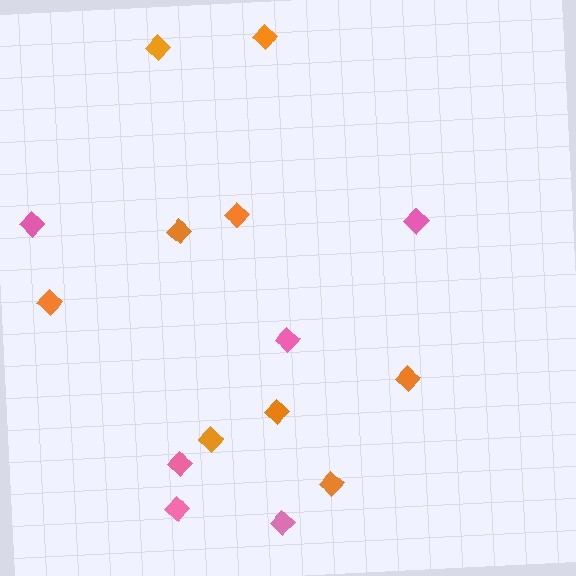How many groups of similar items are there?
There are 2 groups: one group of orange diamonds (9) and one group of pink diamonds (6).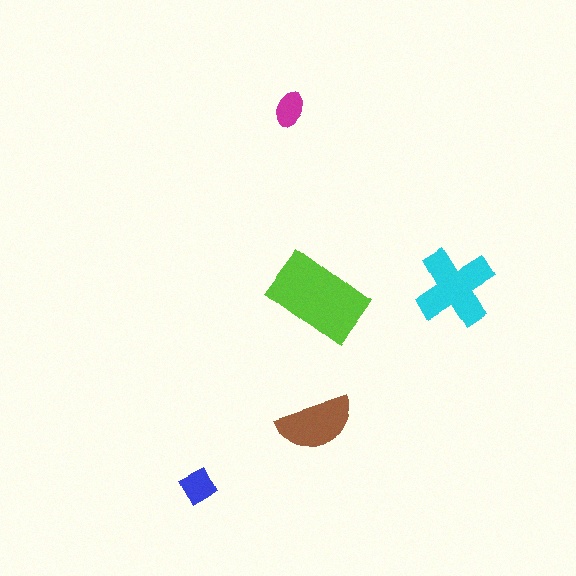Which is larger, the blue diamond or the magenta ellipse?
The blue diamond.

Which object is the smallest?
The magenta ellipse.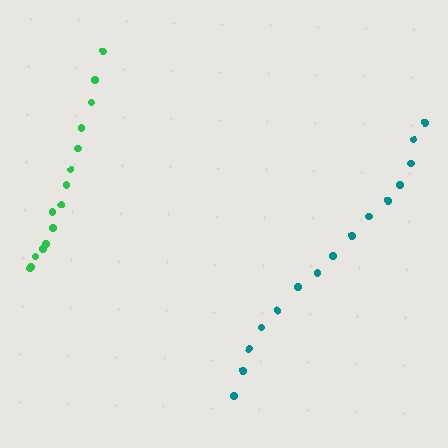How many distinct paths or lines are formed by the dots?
There are 2 distinct paths.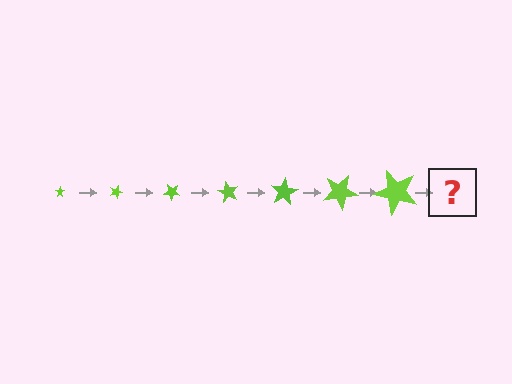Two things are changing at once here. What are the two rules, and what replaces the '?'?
The two rules are that the star grows larger each step and it rotates 20 degrees each step. The '?' should be a star, larger than the previous one and rotated 140 degrees from the start.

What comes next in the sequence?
The next element should be a star, larger than the previous one and rotated 140 degrees from the start.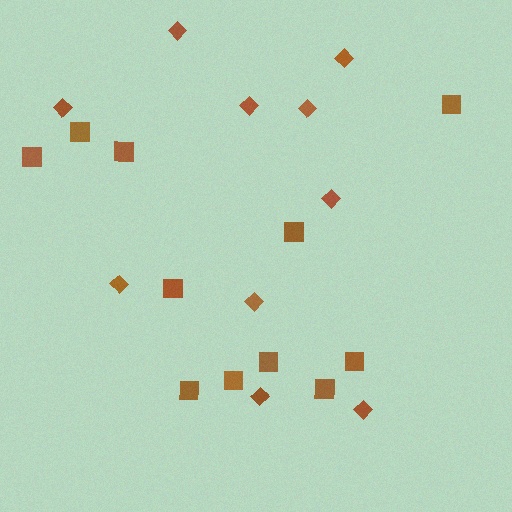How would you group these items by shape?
There are 2 groups: one group of diamonds (10) and one group of squares (11).